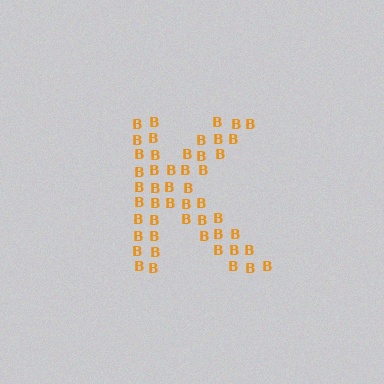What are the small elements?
The small elements are letter B's.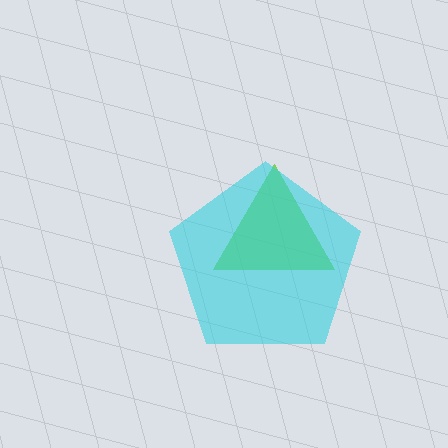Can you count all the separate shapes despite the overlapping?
Yes, there are 2 separate shapes.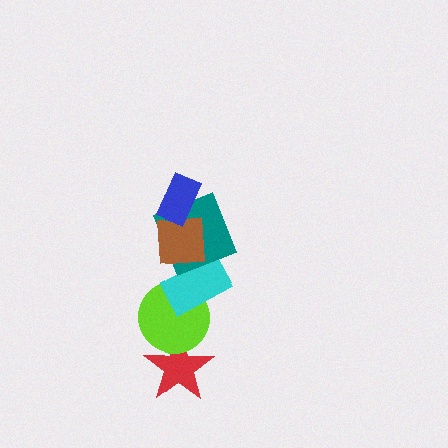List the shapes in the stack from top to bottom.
From top to bottom: the blue rectangle, the brown square, the teal square, the cyan rectangle, the lime circle, the red star.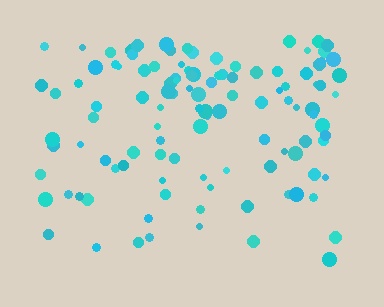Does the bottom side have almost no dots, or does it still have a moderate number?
Still a moderate number, just noticeably fewer than the top.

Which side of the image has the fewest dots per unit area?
The bottom.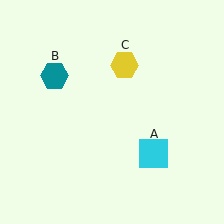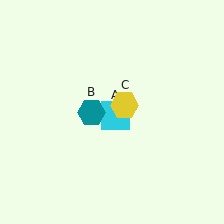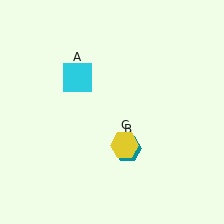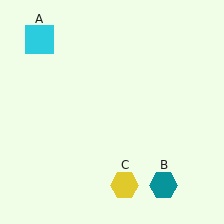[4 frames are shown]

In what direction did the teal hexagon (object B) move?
The teal hexagon (object B) moved down and to the right.